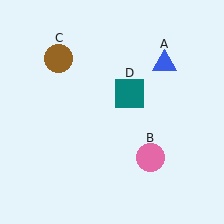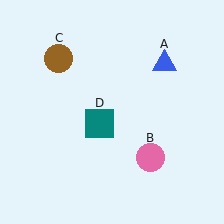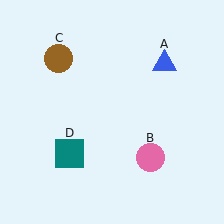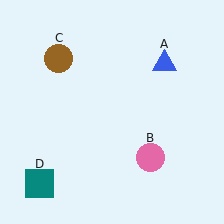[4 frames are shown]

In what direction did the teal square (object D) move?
The teal square (object D) moved down and to the left.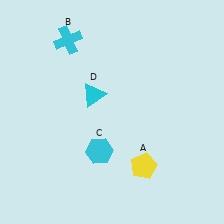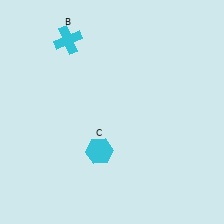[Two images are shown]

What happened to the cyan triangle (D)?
The cyan triangle (D) was removed in Image 2. It was in the top-left area of Image 1.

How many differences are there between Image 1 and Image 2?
There are 2 differences between the two images.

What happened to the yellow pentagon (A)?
The yellow pentagon (A) was removed in Image 2. It was in the bottom-right area of Image 1.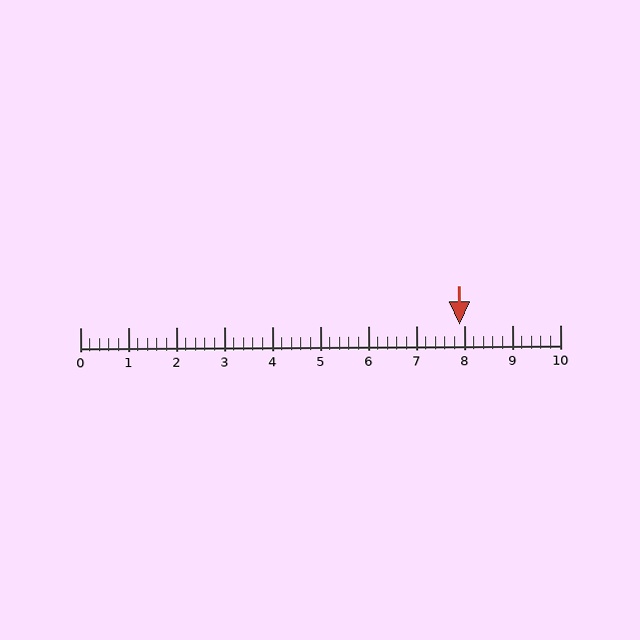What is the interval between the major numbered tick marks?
The major tick marks are spaced 1 units apart.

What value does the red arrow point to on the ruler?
The red arrow points to approximately 7.9.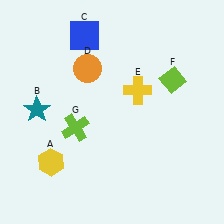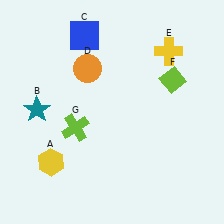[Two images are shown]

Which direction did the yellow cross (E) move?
The yellow cross (E) moved up.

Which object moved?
The yellow cross (E) moved up.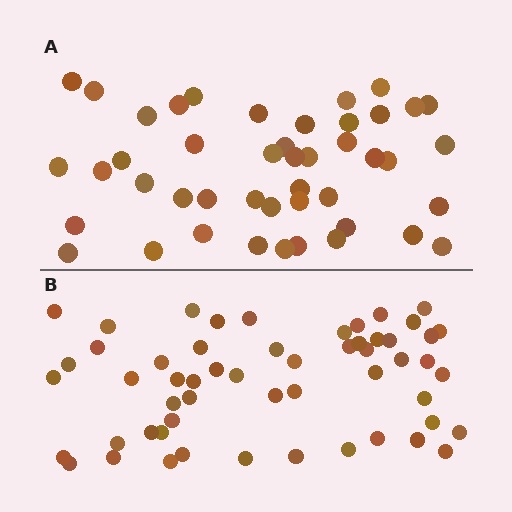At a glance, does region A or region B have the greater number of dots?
Region B (the bottom region) has more dots.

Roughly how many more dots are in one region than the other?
Region B has roughly 10 or so more dots than region A.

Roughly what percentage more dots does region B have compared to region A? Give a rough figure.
About 20% more.